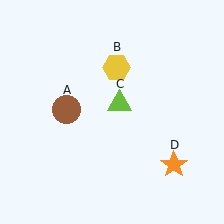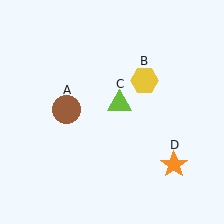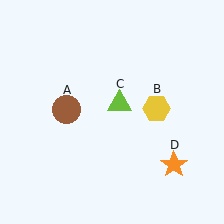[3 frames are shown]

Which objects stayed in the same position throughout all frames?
Brown circle (object A) and lime triangle (object C) and orange star (object D) remained stationary.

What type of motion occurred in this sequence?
The yellow hexagon (object B) rotated clockwise around the center of the scene.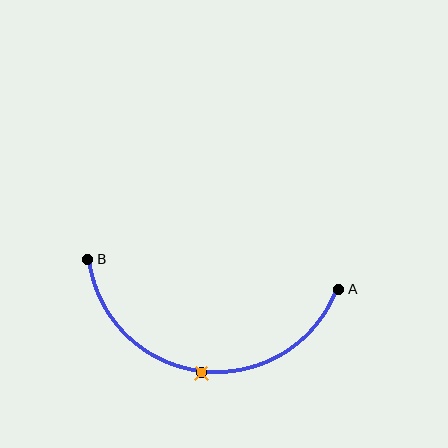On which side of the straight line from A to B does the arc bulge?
The arc bulges below the straight line connecting A and B.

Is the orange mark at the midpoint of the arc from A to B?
Yes. The orange mark lies on the arc at equal arc-length from both A and B — it is the arc midpoint.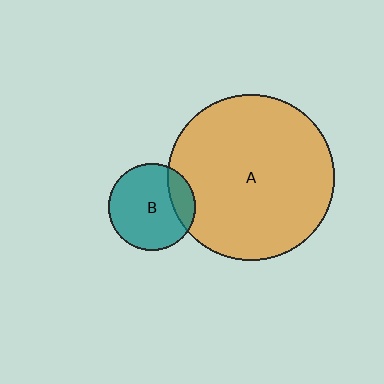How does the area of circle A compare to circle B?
Approximately 3.7 times.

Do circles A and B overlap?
Yes.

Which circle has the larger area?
Circle A (orange).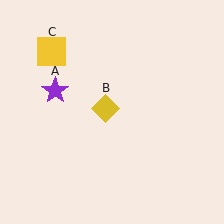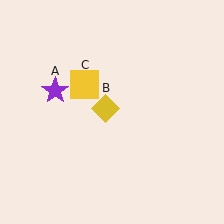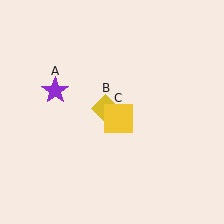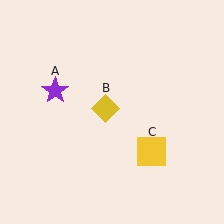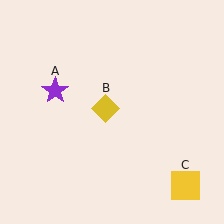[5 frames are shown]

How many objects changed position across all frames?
1 object changed position: yellow square (object C).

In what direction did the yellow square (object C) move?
The yellow square (object C) moved down and to the right.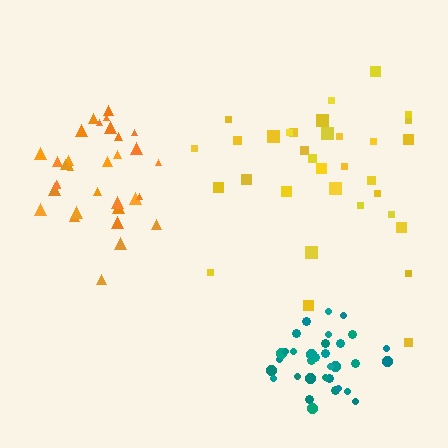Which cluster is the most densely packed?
Teal.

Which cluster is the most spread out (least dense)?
Yellow.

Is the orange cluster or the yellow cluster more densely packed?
Orange.